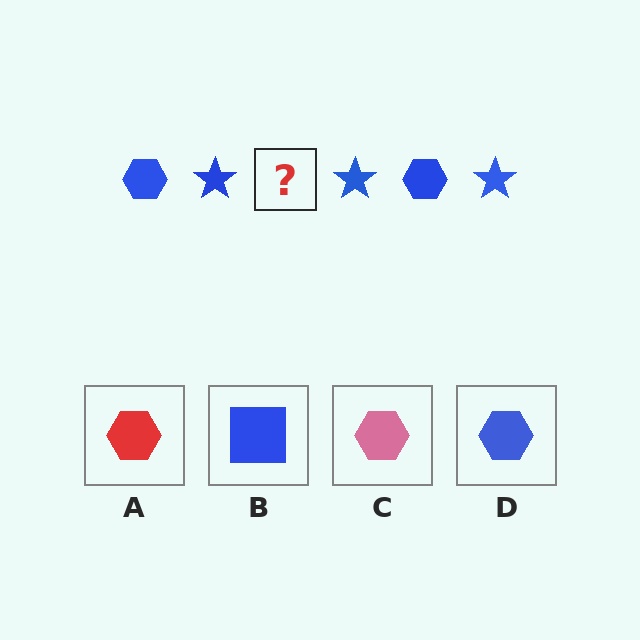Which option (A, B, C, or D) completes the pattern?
D.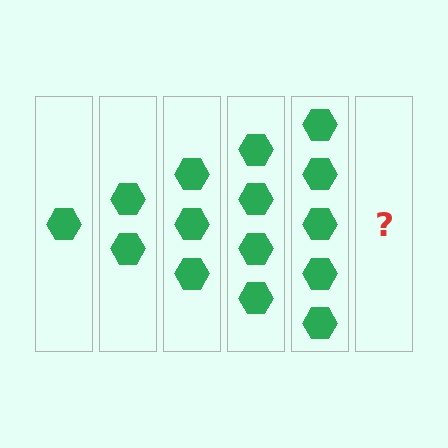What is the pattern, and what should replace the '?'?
The pattern is that each step adds one more hexagon. The '?' should be 6 hexagons.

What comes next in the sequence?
The next element should be 6 hexagons.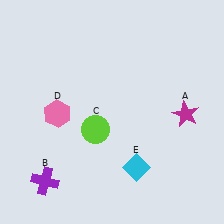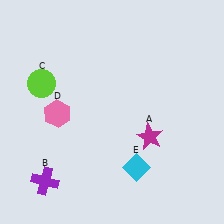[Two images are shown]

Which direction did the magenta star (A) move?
The magenta star (A) moved left.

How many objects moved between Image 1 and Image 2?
2 objects moved between the two images.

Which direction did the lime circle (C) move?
The lime circle (C) moved left.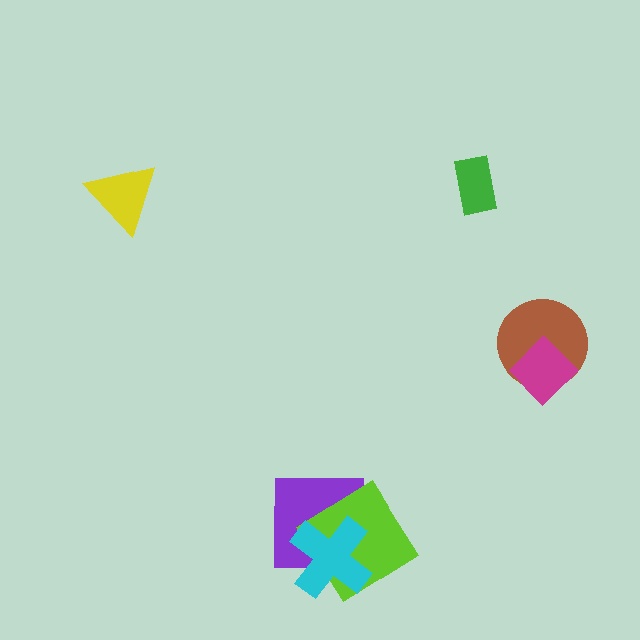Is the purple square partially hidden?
Yes, it is partially covered by another shape.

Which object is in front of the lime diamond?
The cyan cross is in front of the lime diamond.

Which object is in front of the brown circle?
The magenta diamond is in front of the brown circle.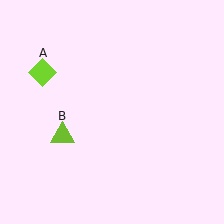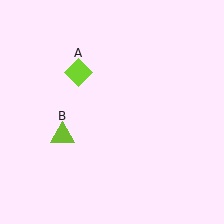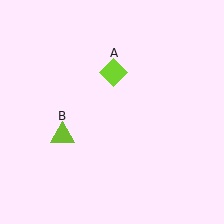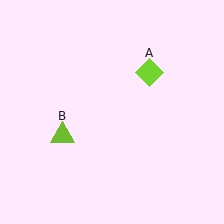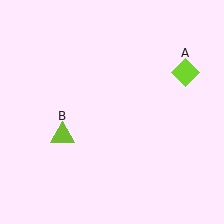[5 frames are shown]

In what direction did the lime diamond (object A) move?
The lime diamond (object A) moved right.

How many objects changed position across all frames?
1 object changed position: lime diamond (object A).